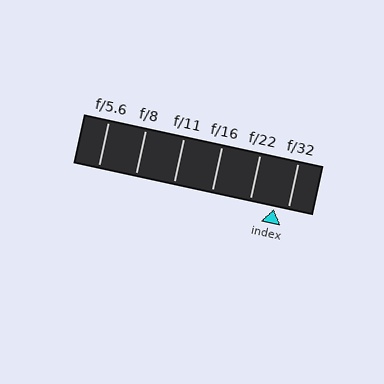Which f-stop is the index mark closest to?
The index mark is closest to f/32.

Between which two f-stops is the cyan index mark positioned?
The index mark is between f/22 and f/32.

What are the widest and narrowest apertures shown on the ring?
The widest aperture shown is f/5.6 and the narrowest is f/32.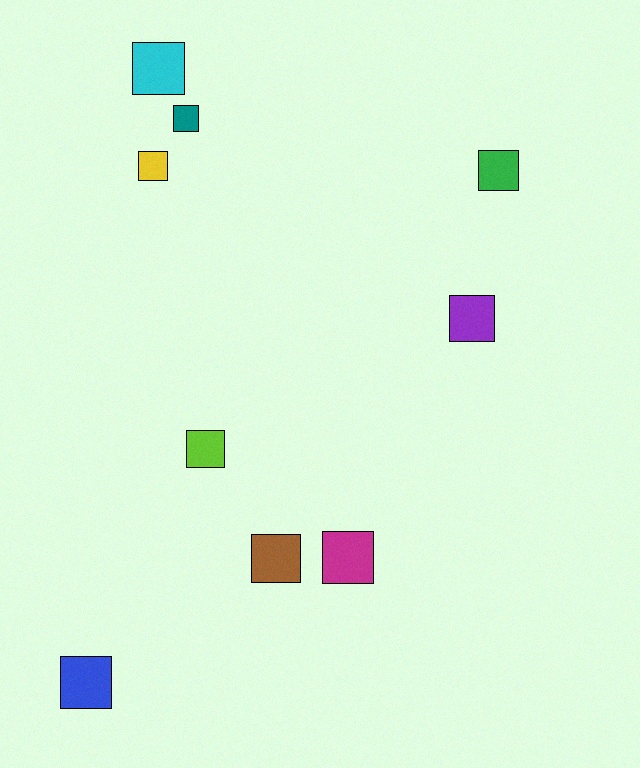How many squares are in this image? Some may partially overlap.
There are 9 squares.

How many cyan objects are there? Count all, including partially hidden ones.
There is 1 cyan object.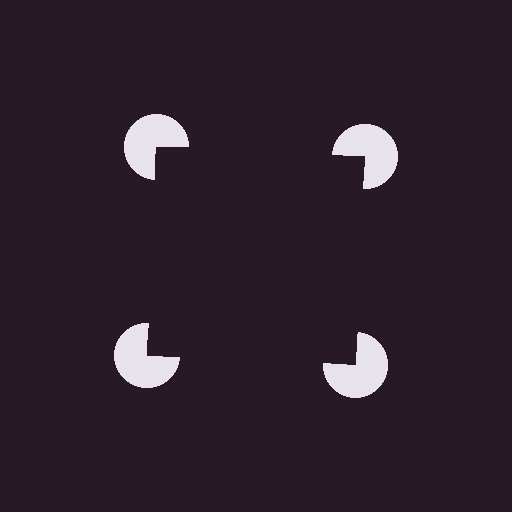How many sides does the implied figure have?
4 sides.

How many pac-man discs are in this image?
There are 4 — one at each vertex of the illusory square.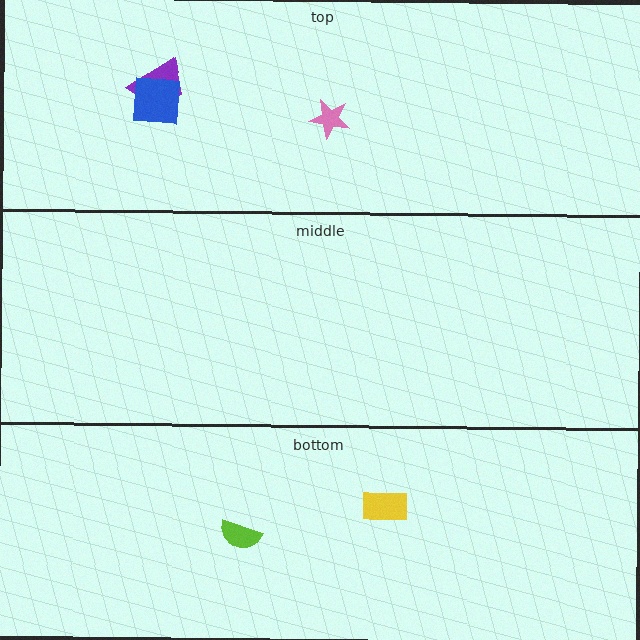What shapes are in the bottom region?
The yellow rectangle, the lime semicircle.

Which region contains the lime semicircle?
The bottom region.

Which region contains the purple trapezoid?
The top region.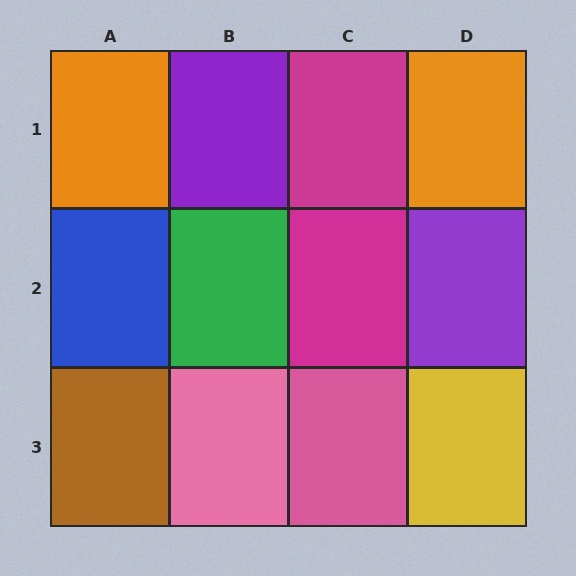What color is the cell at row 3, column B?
Pink.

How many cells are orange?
2 cells are orange.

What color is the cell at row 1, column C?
Magenta.